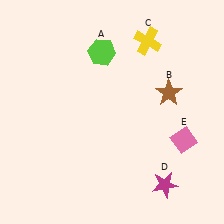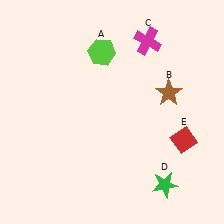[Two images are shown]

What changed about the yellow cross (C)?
In Image 1, C is yellow. In Image 2, it changed to magenta.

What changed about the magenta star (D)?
In Image 1, D is magenta. In Image 2, it changed to green.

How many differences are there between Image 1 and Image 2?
There are 3 differences between the two images.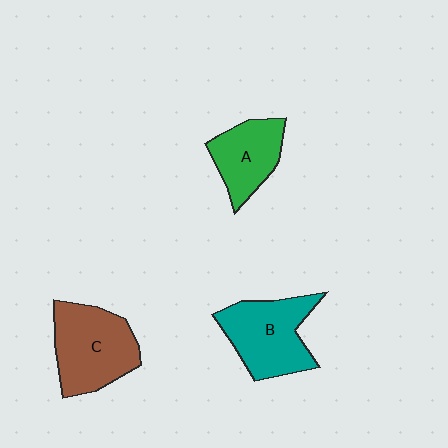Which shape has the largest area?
Shape C (brown).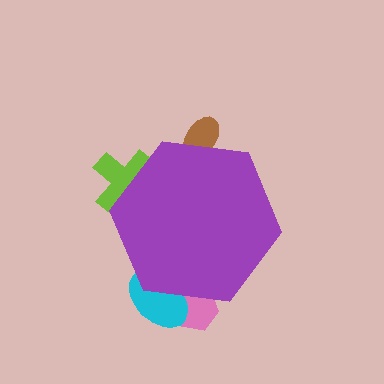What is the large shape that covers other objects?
A purple hexagon.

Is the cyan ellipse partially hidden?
Yes, the cyan ellipse is partially hidden behind the purple hexagon.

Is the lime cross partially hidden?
Yes, the lime cross is partially hidden behind the purple hexagon.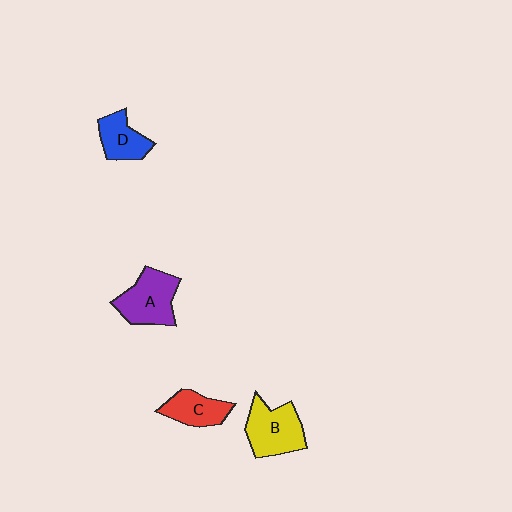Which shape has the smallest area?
Shape D (blue).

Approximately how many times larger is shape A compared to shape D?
Approximately 1.5 times.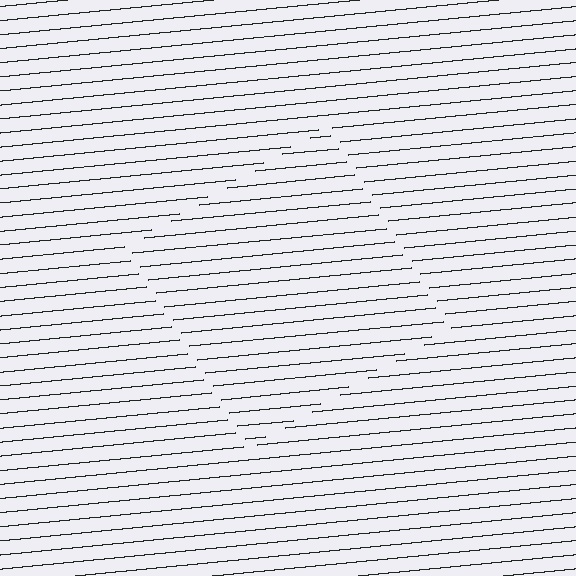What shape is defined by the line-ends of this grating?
An illusory square. The interior of the shape contains the same grating, shifted by half a period — the contour is defined by the phase discontinuity where line-ends from the inner and outer gratings abut.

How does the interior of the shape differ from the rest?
The interior of the shape contains the same grating, shifted by half a period — the contour is defined by the phase discontinuity where line-ends from the inner and outer gratings abut.